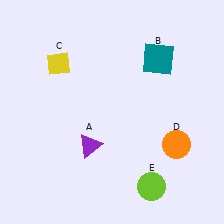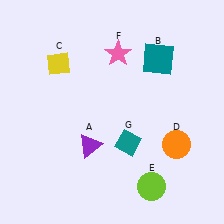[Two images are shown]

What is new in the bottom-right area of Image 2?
A teal diamond (G) was added in the bottom-right area of Image 2.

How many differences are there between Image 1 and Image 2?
There are 2 differences between the two images.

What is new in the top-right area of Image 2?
A pink star (F) was added in the top-right area of Image 2.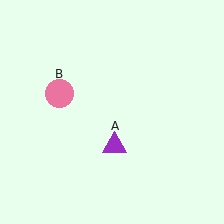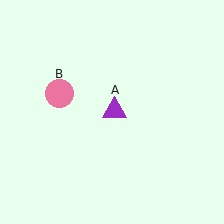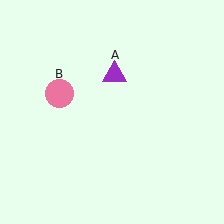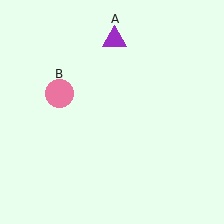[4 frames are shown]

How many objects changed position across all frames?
1 object changed position: purple triangle (object A).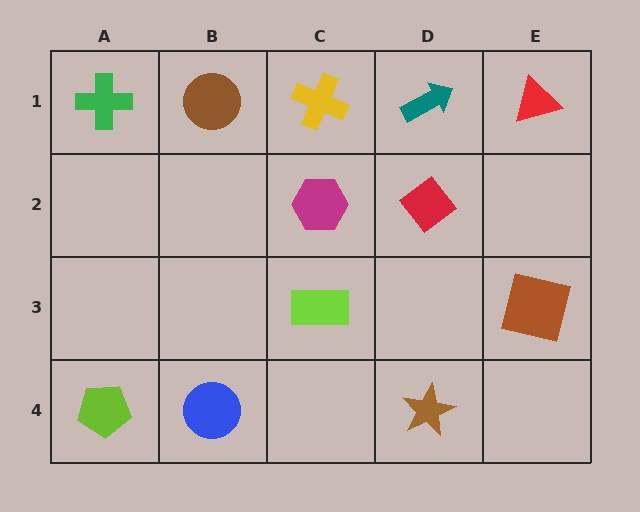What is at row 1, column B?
A brown circle.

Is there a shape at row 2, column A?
No, that cell is empty.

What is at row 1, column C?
A yellow cross.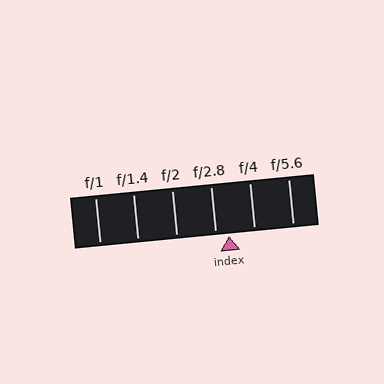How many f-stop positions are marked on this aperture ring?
There are 6 f-stop positions marked.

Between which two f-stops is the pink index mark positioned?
The index mark is between f/2.8 and f/4.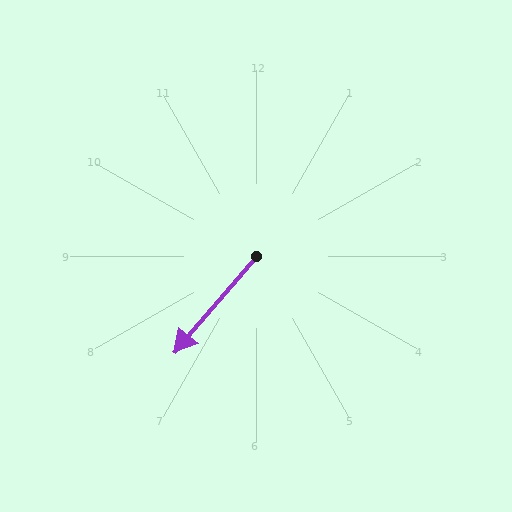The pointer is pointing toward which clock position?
Roughly 7 o'clock.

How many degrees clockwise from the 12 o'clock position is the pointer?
Approximately 220 degrees.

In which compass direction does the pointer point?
Southwest.